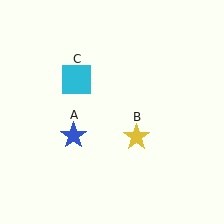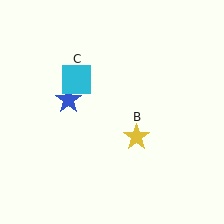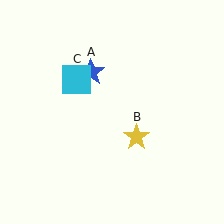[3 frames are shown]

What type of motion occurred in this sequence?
The blue star (object A) rotated clockwise around the center of the scene.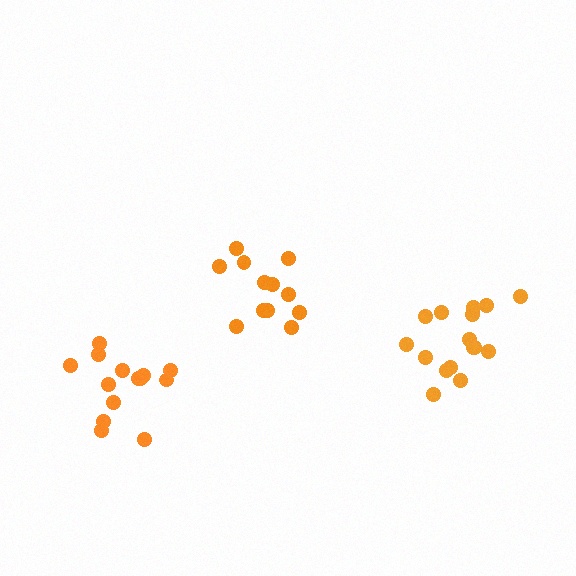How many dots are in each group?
Group 1: 16 dots, Group 2: 14 dots, Group 3: 12 dots (42 total).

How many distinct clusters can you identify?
There are 3 distinct clusters.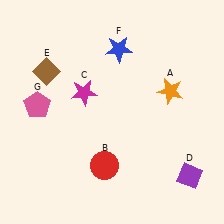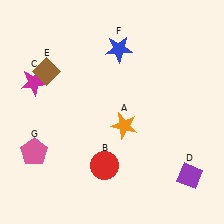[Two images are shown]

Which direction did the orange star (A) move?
The orange star (A) moved left.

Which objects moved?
The objects that moved are: the orange star (A), the magenta star (C), the pink pentagon (G).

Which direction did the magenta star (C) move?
The magenta star (C) moved left.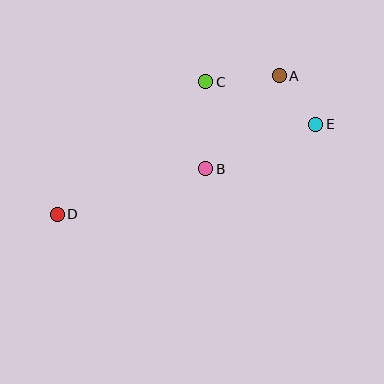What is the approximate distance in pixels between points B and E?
The distance between B and E is approximately 119 pixels.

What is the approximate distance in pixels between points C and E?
The distance between C and E is approximately 118 pixels.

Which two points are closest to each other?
Points A and E are closest to each other.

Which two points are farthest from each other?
Points D and E are farthest from each other.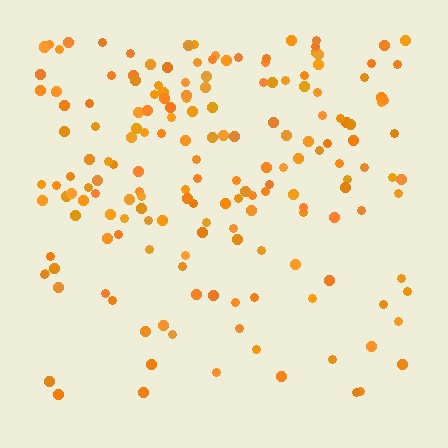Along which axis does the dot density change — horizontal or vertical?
Vertical.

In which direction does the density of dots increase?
From bottom to top, with the top side densest.